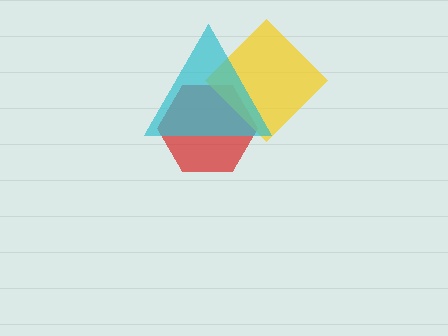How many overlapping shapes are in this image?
There are 3 overlapping shapes in the image.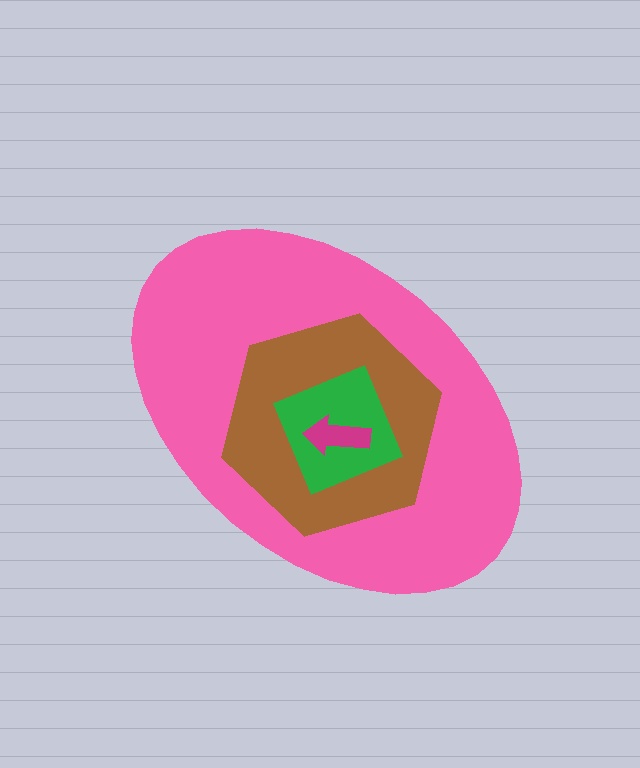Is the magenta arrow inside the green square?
Yes.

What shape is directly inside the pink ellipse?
The brown hexagon.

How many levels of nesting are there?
4.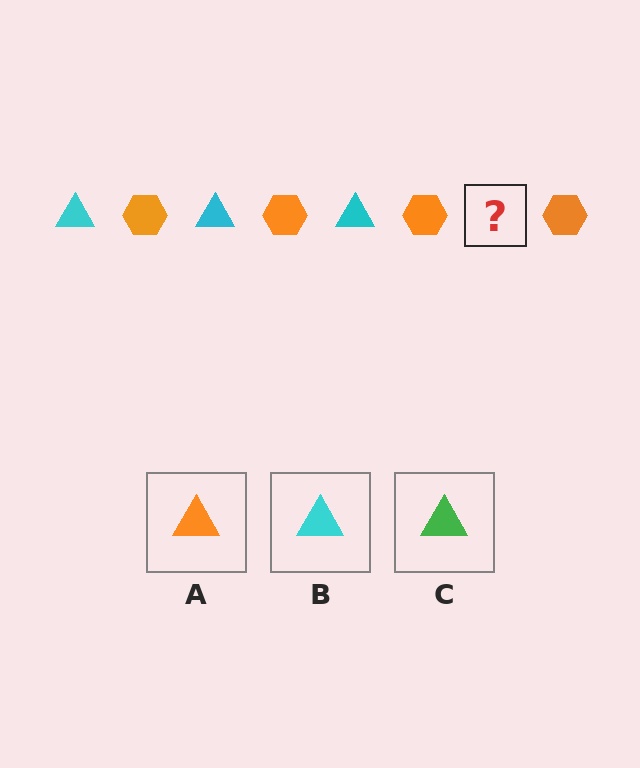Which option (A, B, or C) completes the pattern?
B.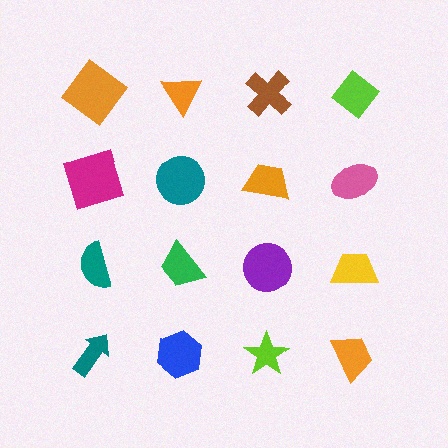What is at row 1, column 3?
A brown cross.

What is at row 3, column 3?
A purple circle.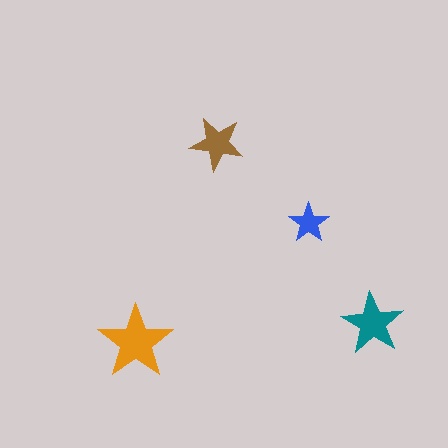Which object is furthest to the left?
The orange star is leftmost.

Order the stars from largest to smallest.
the orange one, the teal one, the brown one, the blue one.